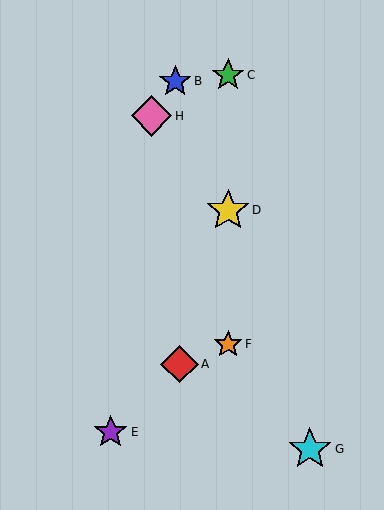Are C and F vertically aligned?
Yes, both are at x≈228.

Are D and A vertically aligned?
No, D is at x≈228 and A is at x≈180.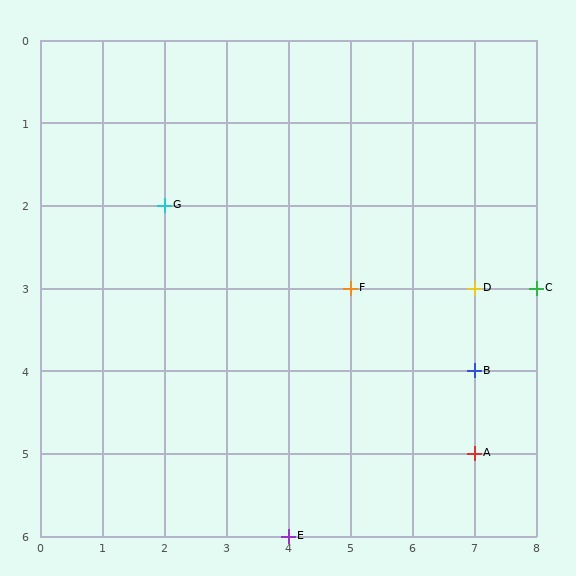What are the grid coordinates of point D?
Point D is at grid coordinates (7, 3).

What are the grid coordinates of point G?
Point G is at grid coordinates (2, 2).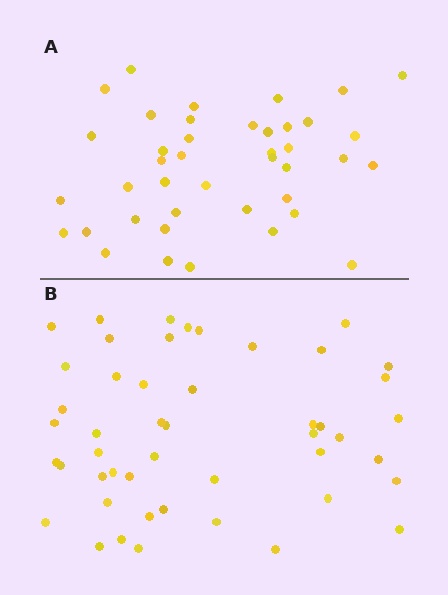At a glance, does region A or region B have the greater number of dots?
Region B (the bottom region) has more dots.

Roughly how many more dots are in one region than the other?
Region B has roughly 8 or so more dots than region A.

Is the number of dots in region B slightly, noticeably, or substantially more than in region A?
Region B has only slightly more — the two regions are fairly close. The ratio is roughly 1.2 to 1.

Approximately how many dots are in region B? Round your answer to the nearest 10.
About 50 dots. (The exact count is 48, which rounds to 50.)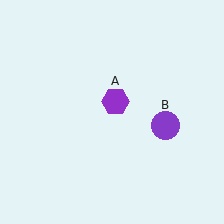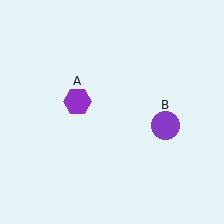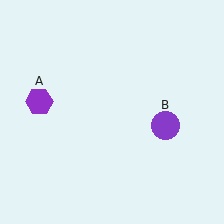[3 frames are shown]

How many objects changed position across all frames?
1 object changed position: purple hexagon (object A).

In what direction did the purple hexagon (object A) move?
The purple hexagon (object A) moved left.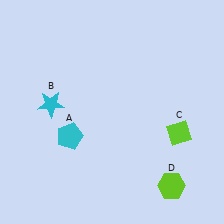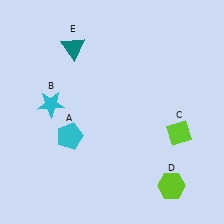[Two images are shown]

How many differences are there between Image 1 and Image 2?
There is 1 difference between the two images.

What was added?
A teal triangle (E) was added in Image 2.